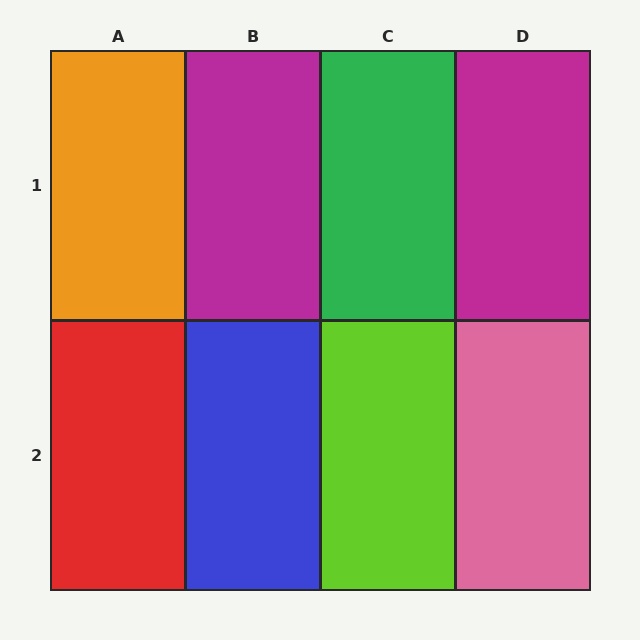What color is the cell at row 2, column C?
Lime.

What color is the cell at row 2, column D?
Pink.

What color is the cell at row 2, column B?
Blue.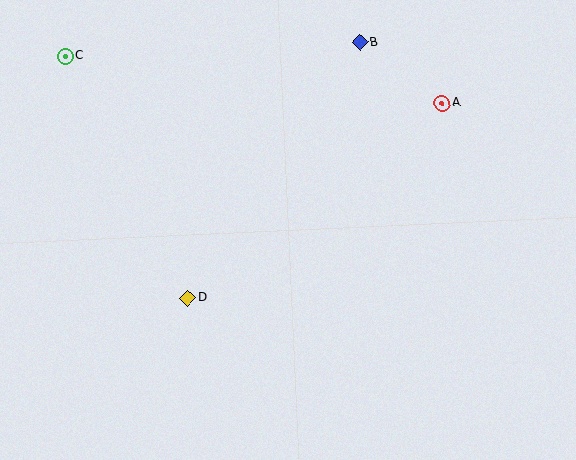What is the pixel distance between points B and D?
The distance between B and D is 308 pixels.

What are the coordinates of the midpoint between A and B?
The midpoint between A and B is at (401, 73).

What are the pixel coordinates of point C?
Point C is at (65, 56).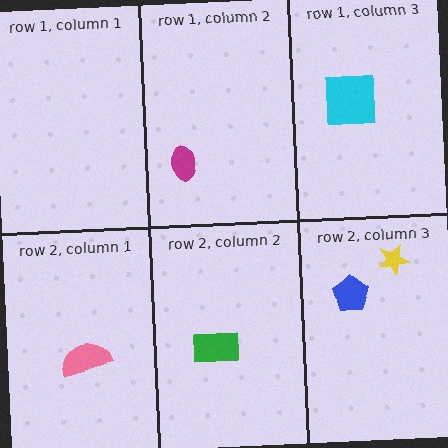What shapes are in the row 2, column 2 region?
The green rectangle.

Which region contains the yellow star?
The row 2, column 3 region.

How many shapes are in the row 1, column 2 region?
1.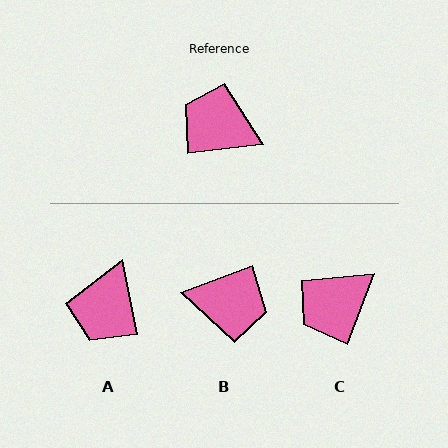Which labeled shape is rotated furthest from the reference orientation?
B, about 166 degrees away.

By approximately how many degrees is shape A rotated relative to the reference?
Approximately 95 degrees counter-clockwise.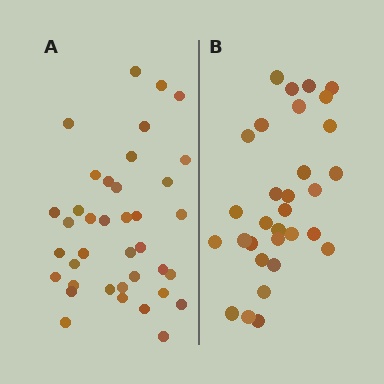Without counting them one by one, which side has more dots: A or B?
Region A (the left region) has more dots.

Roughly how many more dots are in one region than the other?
Region A has roughly 8 or so more dots than region B.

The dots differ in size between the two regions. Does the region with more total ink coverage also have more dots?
No. Region B has more total ink coverage because its dots are larger, but region A actually contains more individual dots. Total area can be misleading — the number of items is what matters here.